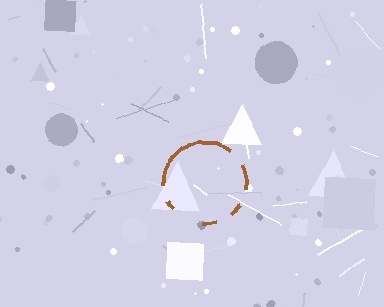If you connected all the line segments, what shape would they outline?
They would outline a circle.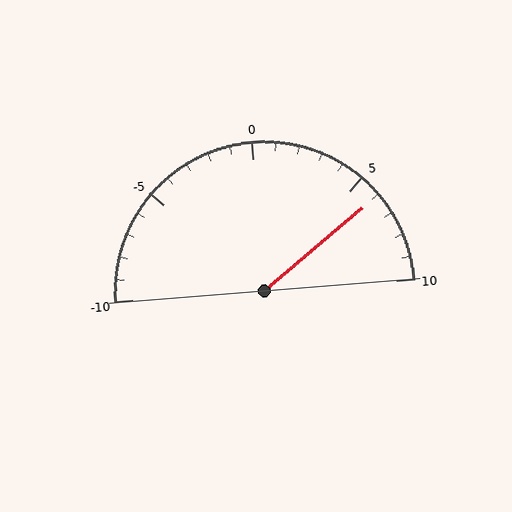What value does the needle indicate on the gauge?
The needle indicates approximately 6.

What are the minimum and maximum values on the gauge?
The gauge ranges from -10 to 10.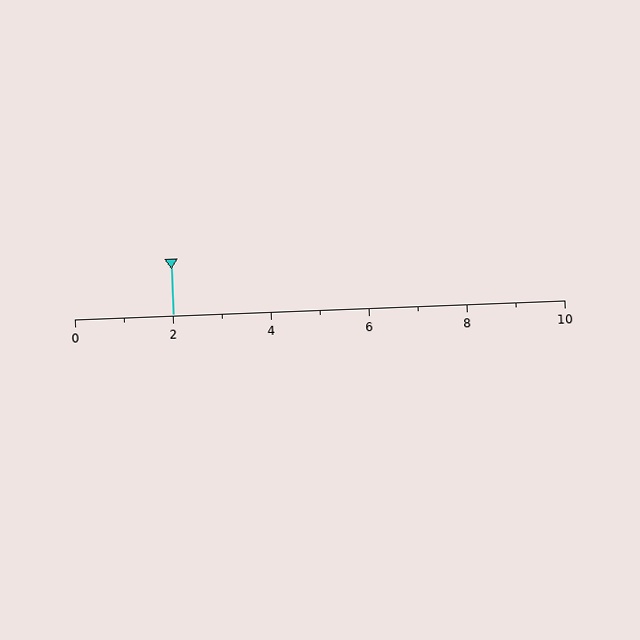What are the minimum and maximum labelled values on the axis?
The axis runs from 0 to 10.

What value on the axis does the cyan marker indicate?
The marker indicates approximately 2.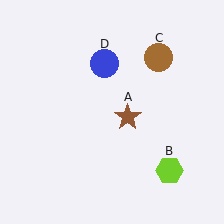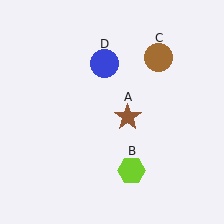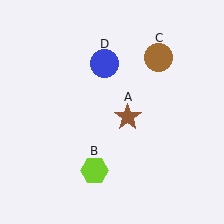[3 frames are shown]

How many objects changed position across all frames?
1 object changed position: lime hexagon (object B).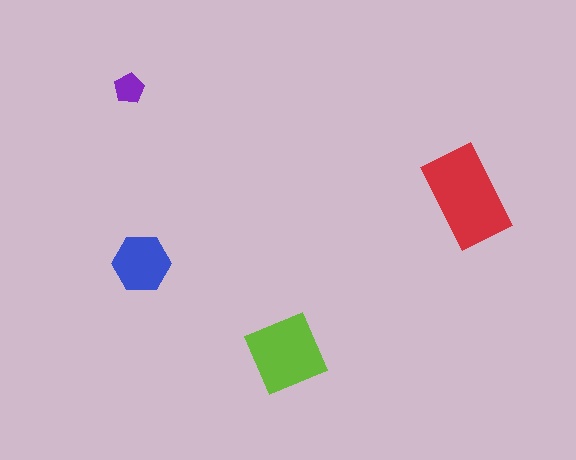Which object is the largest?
The red rectangle.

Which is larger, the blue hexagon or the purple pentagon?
The blue hexagon.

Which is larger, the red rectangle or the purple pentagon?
The red rectangle.